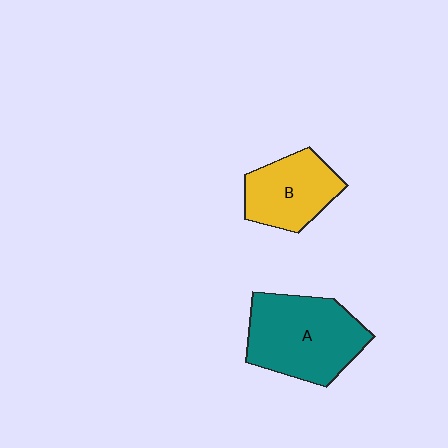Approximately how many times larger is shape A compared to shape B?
Approximately 1.5 times.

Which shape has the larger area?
Shape A (teal).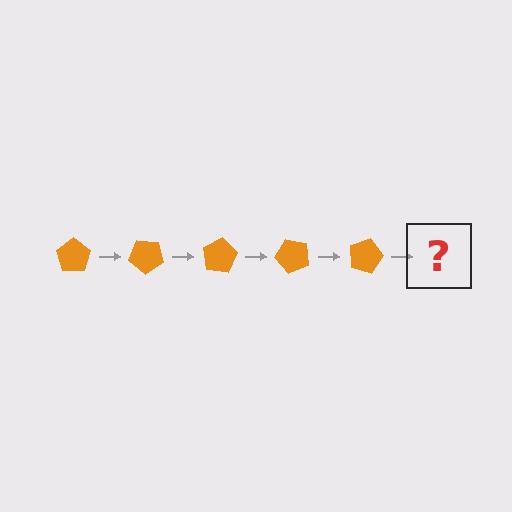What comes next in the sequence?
The next element should be an orange pentagon rotated 200 degrees.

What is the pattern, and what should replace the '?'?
The pattern is that the pentagon rotates 40 degrees each step. The '?' should be an orange pentagon rotated 200 degrees.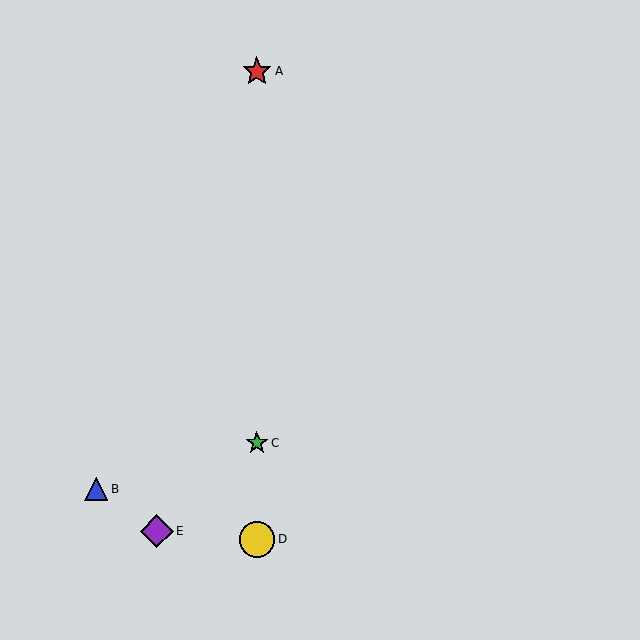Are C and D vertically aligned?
Yes, both are at x≈257.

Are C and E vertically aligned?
No, C is at x≈257 and E is at x≈157.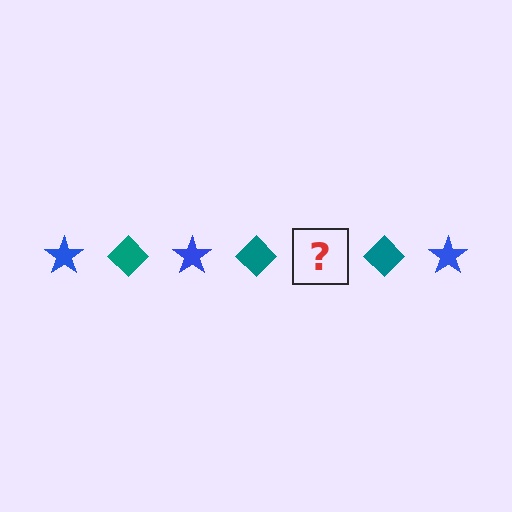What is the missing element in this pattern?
The missing element is a blue star.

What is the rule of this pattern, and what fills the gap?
The rule is that the pattern alternates between blue star and teal diamond. The gap should be filled with a blue star.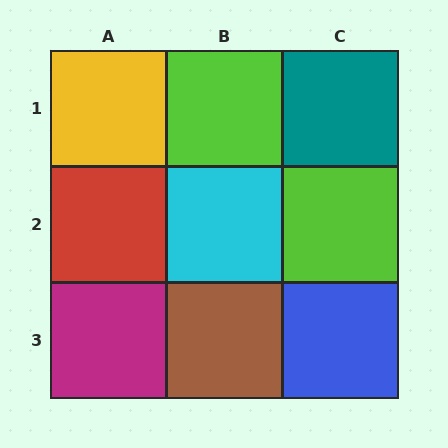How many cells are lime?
2 cells are lime.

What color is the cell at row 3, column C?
Blue.